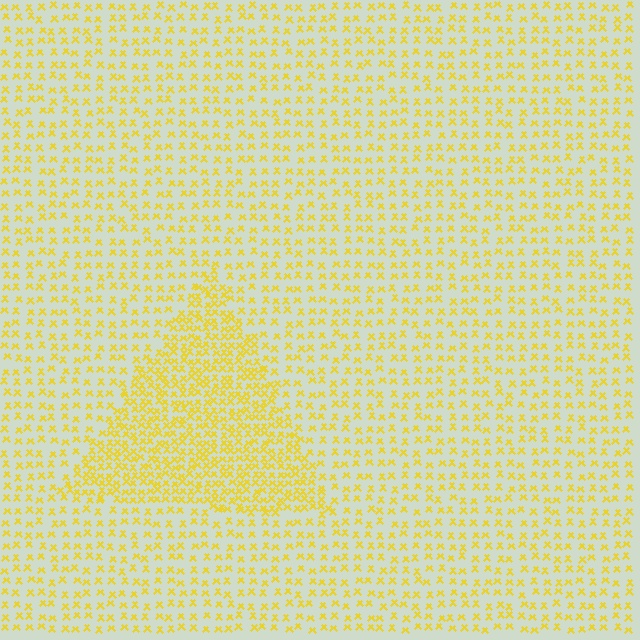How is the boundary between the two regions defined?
The boundary is defined by a change in element density (approximately 2.1x ratio). All elements are the same color, size, and shape.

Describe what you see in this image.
The image contains small yellow elements arranged at two different densities. A triangle-shaped region is visible where the elements are more densely packed than the surrounding area.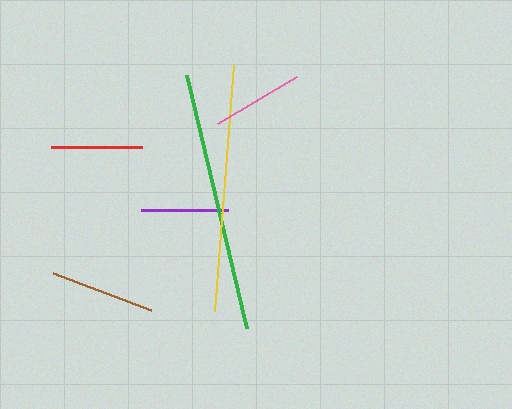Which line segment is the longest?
The green line is the longest at approximately 259 pixels.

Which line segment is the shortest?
The purple line is the shortest at approximately 87 pixels.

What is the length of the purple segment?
The purple segment is approximately 87 pixels long.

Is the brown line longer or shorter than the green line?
The green line is longer than the brown line.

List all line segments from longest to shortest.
From longest to shortest: green, yellow, brown, pink, red, purple.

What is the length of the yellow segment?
The yellow segment is approximately 246 pixels long.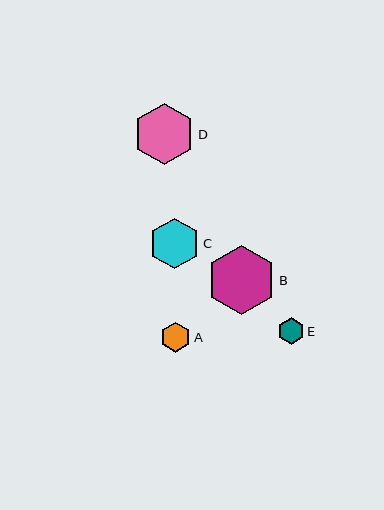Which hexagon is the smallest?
Hexagon E is the smallest with a size of approximately 26 pixels.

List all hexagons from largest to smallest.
From largest to smallest: B, D, C, A, E.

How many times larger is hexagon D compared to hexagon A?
Hexagon D is approximately 2.0 times the size of hexagon A.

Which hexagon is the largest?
Hexagon B is the largest with a size of approximately 69 pixels.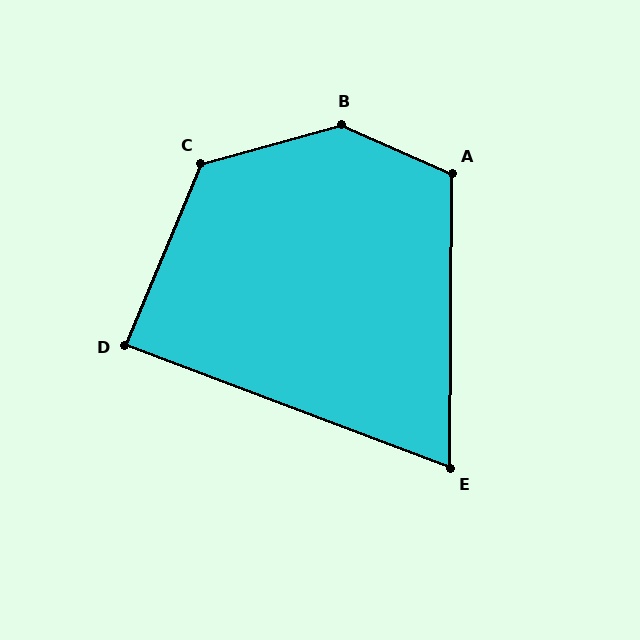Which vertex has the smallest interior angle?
E, at approximately 70 degrees.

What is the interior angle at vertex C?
Approximately 128 degrees (obtuse).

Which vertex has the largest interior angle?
B, at approximately 140 degrees.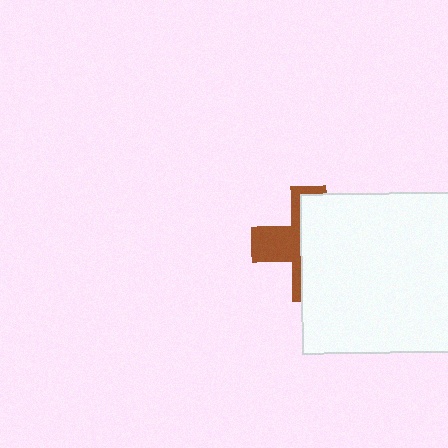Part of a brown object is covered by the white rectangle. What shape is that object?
It is a cross.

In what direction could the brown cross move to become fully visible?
The brown cross could move left. That would shift it out from behind the white rectangle entirely.